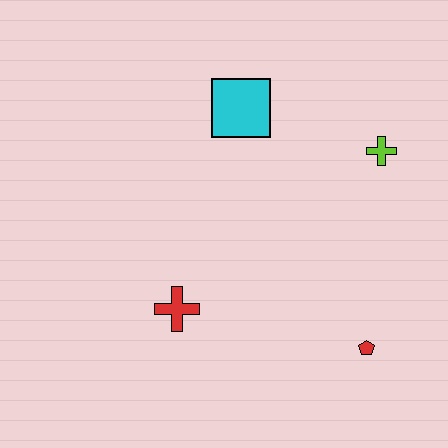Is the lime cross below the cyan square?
Yes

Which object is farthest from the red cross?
The lime cross is farthest from the red cross.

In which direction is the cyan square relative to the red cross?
The cyan square is above the red cross.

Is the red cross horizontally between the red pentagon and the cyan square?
No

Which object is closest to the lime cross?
The cyan square is closest to the lime cross.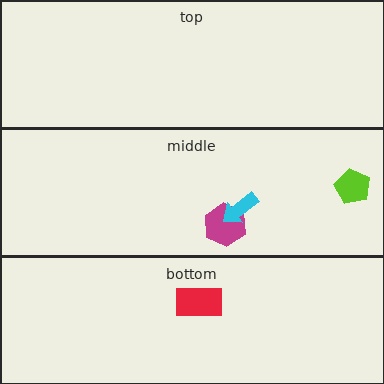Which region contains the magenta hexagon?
The middle region.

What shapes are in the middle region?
The lime pentagon, the magenta hexagon, the cyan arrow.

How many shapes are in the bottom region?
1.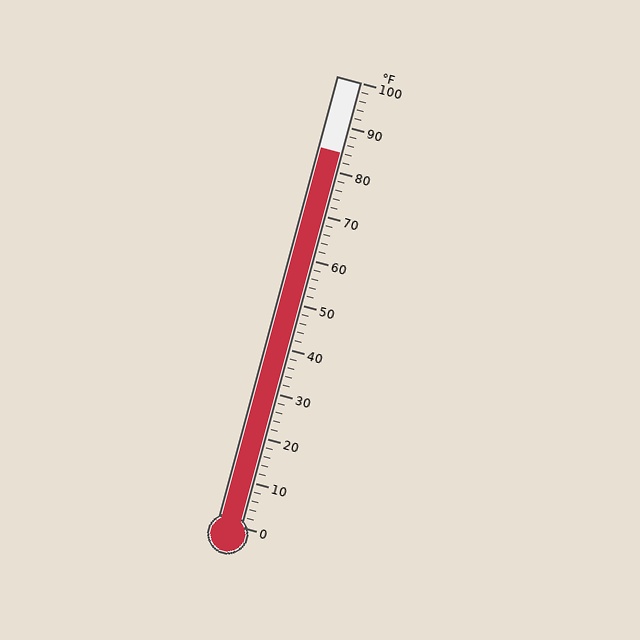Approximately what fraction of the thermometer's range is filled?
The thermometer is filled to approximately 85% of its range.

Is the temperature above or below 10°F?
The temperature is above 10°F.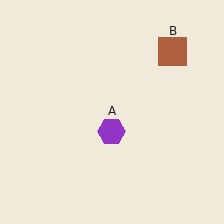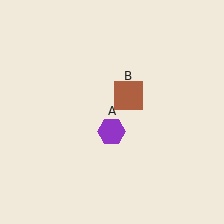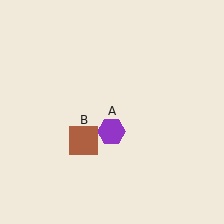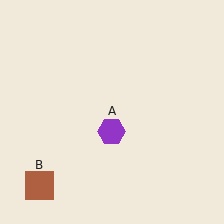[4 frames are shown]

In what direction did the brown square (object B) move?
The brown square (object B) moved down and to the left.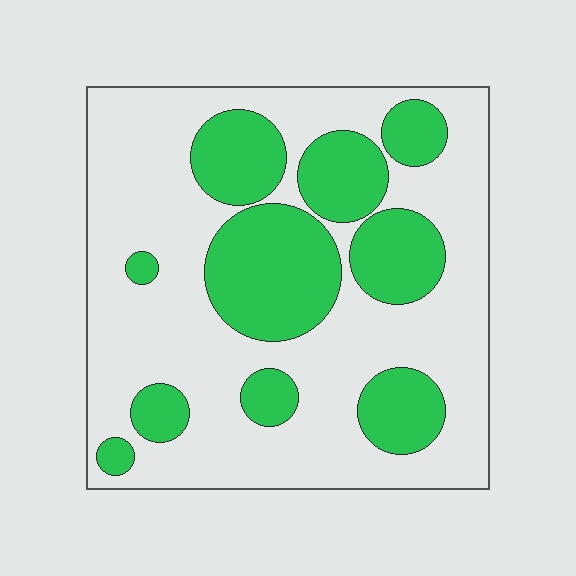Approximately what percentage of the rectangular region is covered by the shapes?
Approximately 35%.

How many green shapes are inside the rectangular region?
10.